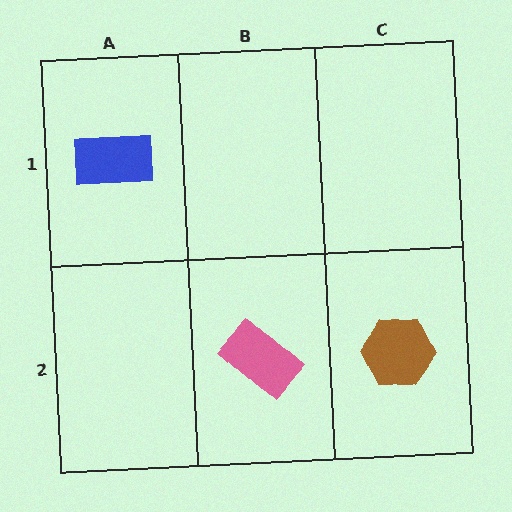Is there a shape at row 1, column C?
No, that cell is empty.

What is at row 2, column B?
A pink rectangle.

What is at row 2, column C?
A brown hexagon.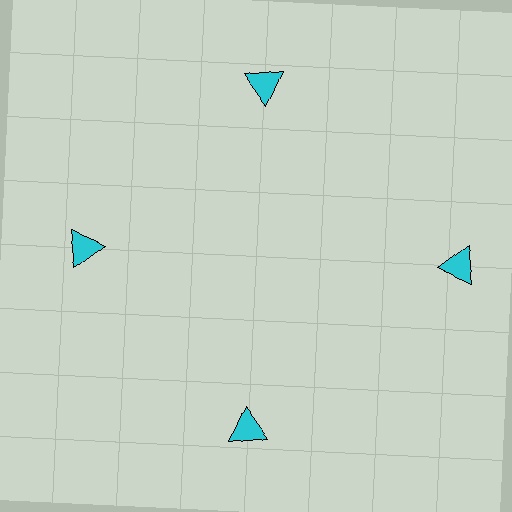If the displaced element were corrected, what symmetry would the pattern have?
It would have 4-fold rotational symmetry — the pattern would map onto itself every 90 degrees.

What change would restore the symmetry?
The symmetry would be restored by moving it inward, back onto the ring so that all 4 triangles sit at equal angles and equal distance from the center.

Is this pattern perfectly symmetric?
No. The 4 cyan triangles are arranged in a ring, but one element near the 3 o'clock position is pushed outward from the center, breaking the 4-fold rotational symmetry.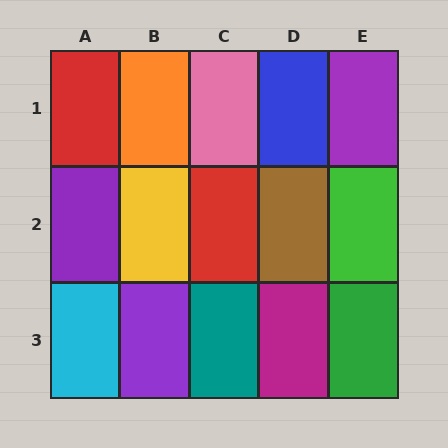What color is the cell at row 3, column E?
Green.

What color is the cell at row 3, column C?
Teal.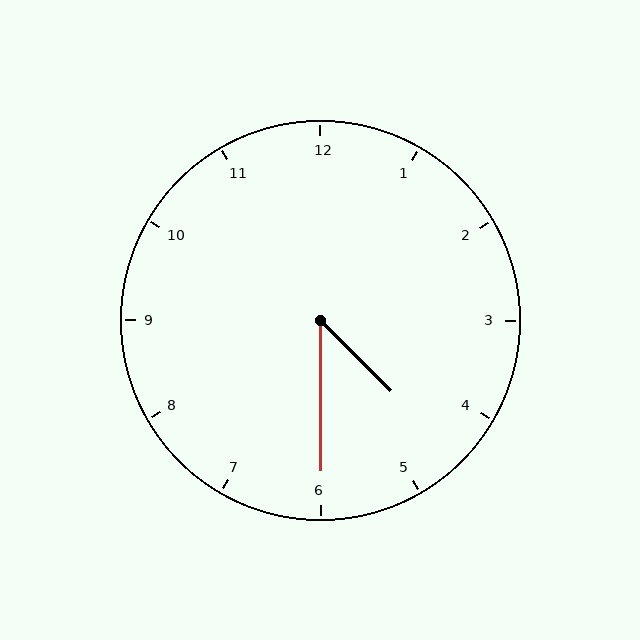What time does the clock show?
4:30.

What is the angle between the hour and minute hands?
Approximately 45 degrees.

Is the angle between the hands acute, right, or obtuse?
It is acute.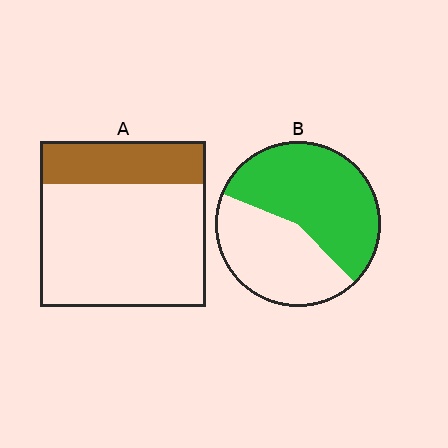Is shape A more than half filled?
No.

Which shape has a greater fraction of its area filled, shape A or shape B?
Shape B.